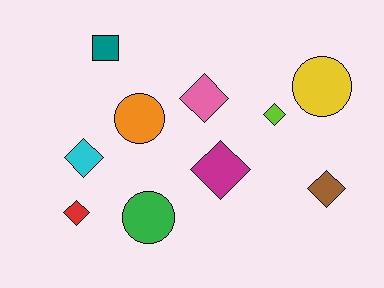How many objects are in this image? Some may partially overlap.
There are 10 objects.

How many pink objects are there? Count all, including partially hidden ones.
There is 1 pink object.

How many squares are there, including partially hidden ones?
There is 1 square.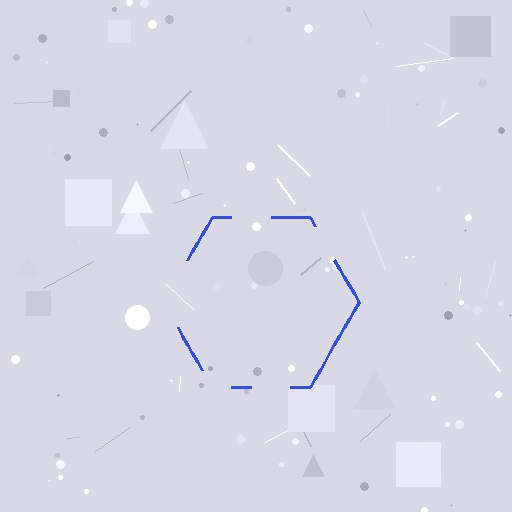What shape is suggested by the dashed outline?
The dashed outline suggests a hexagon.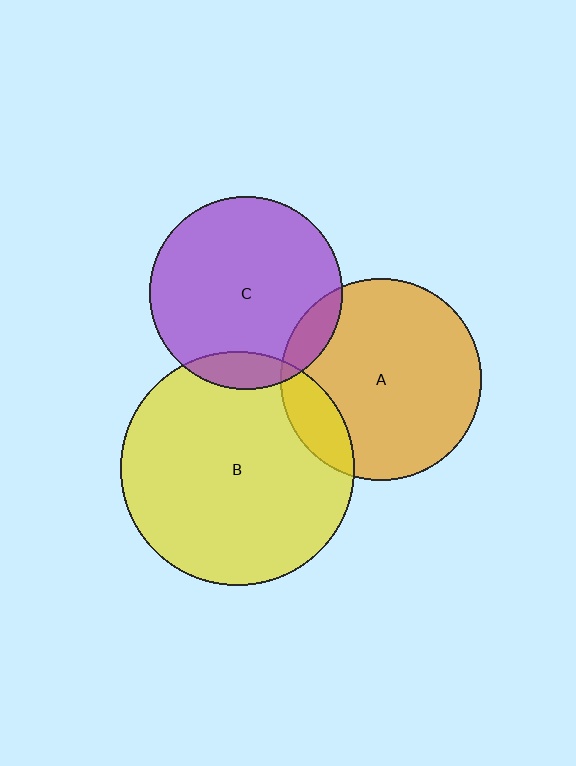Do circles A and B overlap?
Yes.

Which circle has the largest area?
Circle B (yellow).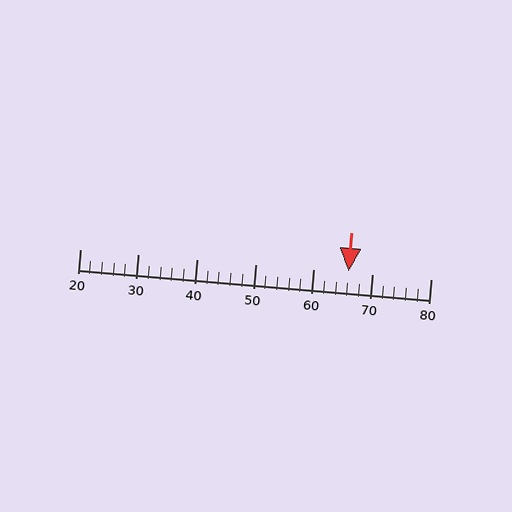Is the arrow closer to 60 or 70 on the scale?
The arrow is closer to 70.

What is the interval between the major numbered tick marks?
The major tick marks are spaced 10 units apart.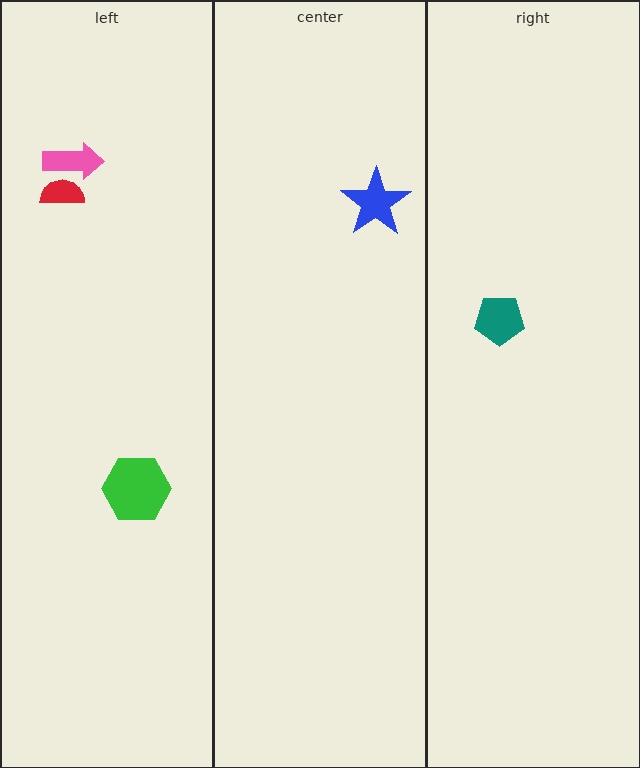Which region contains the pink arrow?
The left region.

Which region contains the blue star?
The center region.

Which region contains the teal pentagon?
The right region.